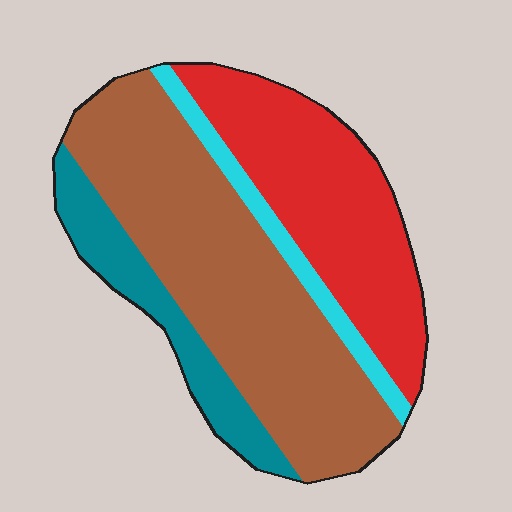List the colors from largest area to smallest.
From largest to smallest: brown, red, teal, cyan.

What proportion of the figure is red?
Red takes up about one third (1/3) of the figure.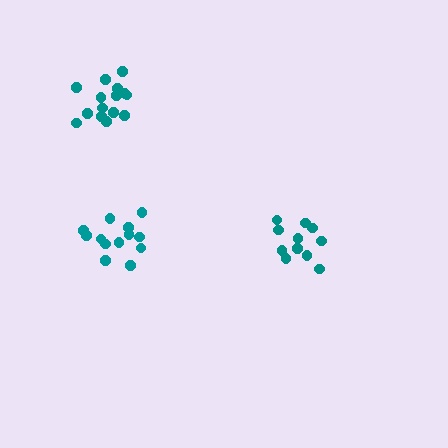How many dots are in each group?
Group 1: 11 dots, Group 2: 13 dots, Group 3: 15 dots (39 total).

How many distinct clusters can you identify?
There are 3 distinct clusters.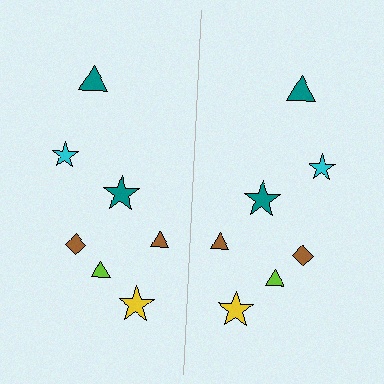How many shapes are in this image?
There are 14 shapes in this image.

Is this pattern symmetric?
Yes, this pattern has bilateral (reflection) symmetry.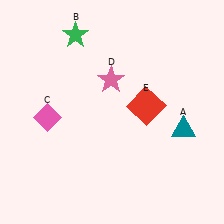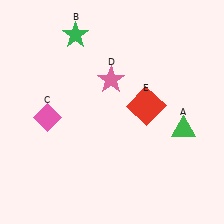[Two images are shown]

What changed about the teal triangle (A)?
In Image 1, A is teal. In Image 2, it changed to green.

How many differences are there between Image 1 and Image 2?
There is 1 difference between the two images.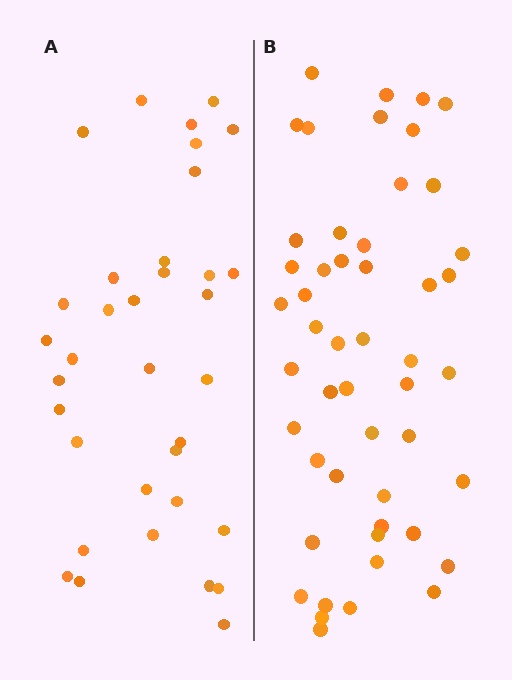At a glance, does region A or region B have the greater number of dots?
Region B (the right region) has more dots.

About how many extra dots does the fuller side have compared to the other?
Region B has approximately 15 more dots than region A.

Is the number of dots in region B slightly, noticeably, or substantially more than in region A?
Region B has noticeably more, but not dramatically so. The ratio is roughly 1.4 to 1.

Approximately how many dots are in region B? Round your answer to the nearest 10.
About 50 dots.